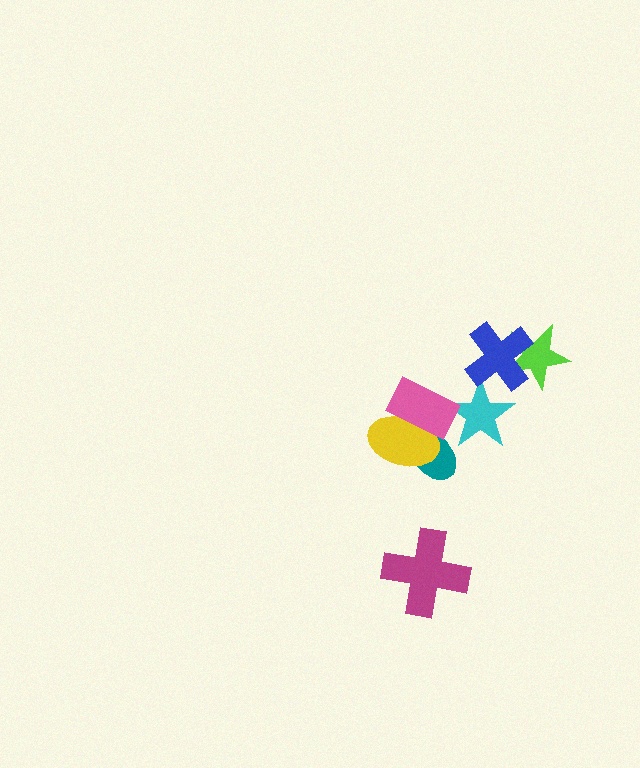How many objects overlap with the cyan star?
2 objects overlap with the cyan star.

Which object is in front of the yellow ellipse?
The pink rectangle is in front of the yellow ellipse.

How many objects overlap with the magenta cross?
0 objects overlap with the magenta cross.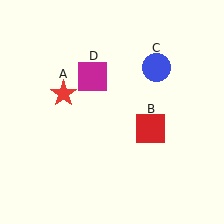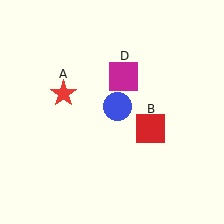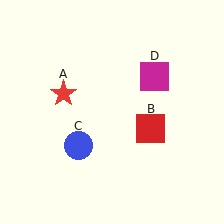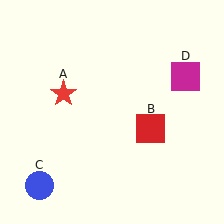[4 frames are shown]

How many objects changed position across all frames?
2 objects changed position: blue circle (object C), magenta square (object D).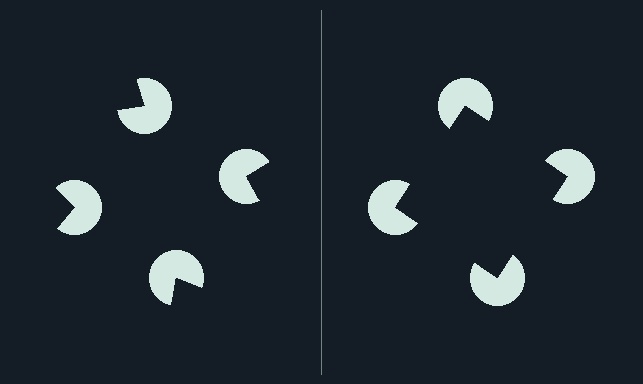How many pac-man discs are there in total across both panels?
8 — 4 on each side.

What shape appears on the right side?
An illusory square.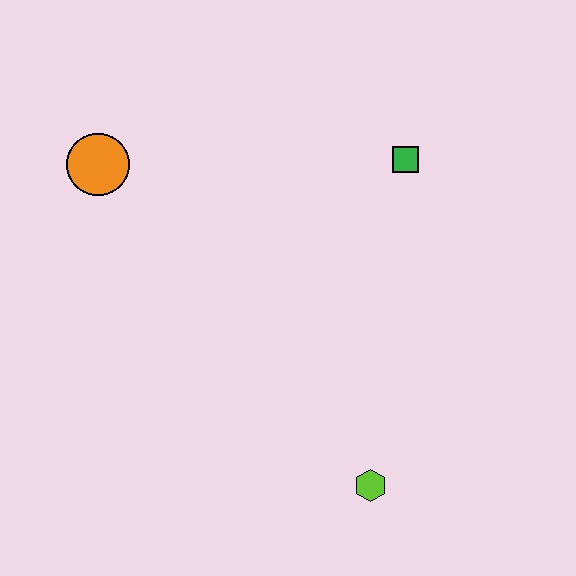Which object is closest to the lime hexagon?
The green square is closest to the lime hexagon.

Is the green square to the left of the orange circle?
No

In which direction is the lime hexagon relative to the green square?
The lime hexagon is below the green square.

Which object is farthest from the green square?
The lime hexagon is farthest from the green square.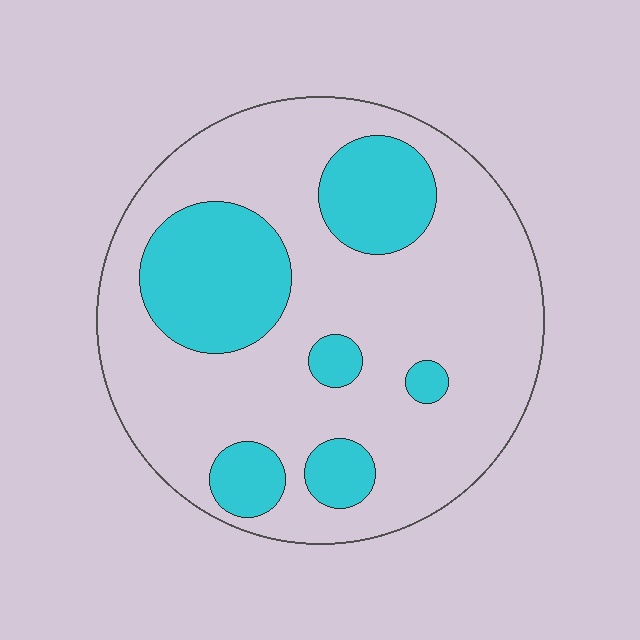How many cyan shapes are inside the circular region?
6.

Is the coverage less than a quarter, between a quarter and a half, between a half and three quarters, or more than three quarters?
Between a quarter and a half.